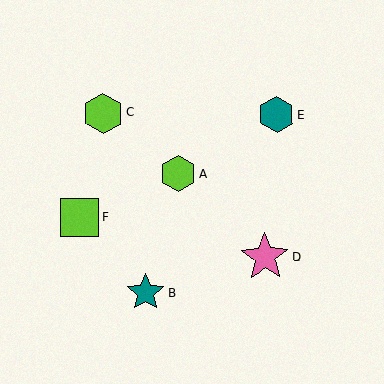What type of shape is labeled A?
Shape A is a lime hexagon.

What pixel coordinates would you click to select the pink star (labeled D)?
Click at (265, 257) to select the pink star D.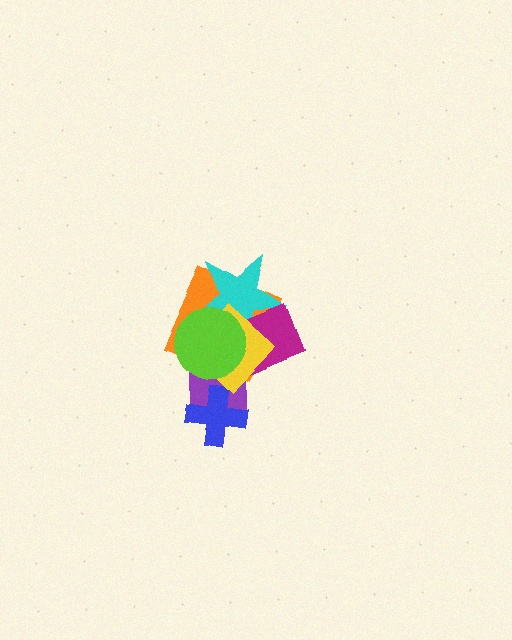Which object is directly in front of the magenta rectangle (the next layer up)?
The yellow diamond is directly in front of the magenta rectangle.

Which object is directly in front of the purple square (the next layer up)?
The blue cross is directly in front of the purple square.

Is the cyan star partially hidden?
Yes, it is partially covered by another shape.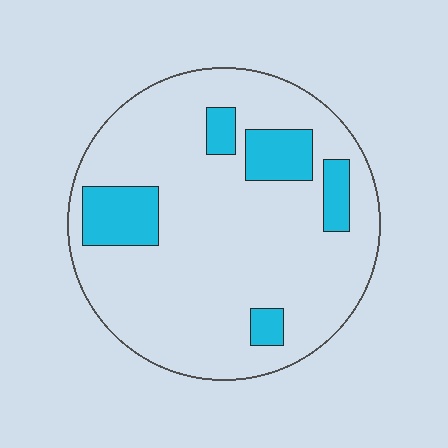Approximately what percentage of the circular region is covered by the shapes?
Approximately 15%.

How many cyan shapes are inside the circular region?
5.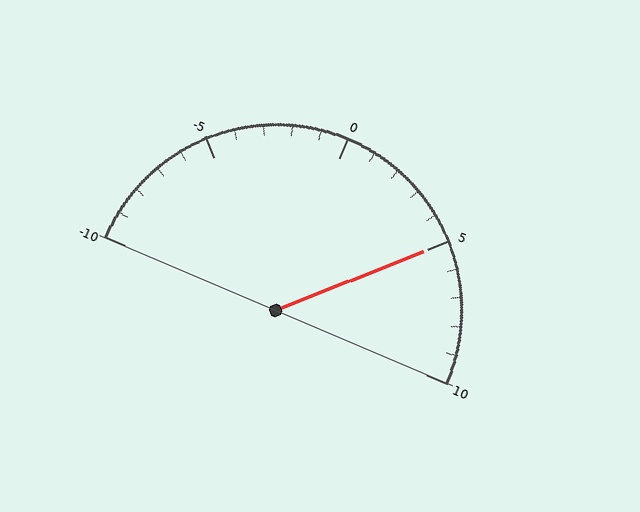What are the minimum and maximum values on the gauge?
The gauge ranges from -10 to 10.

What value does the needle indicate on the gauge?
The needle indicates approximately 5.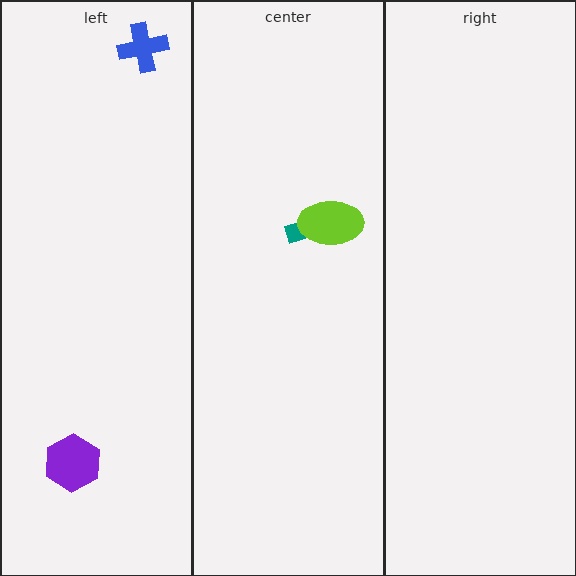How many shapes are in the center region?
2.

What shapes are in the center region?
The teal arrow, the lime ellipse.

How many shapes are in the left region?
2.